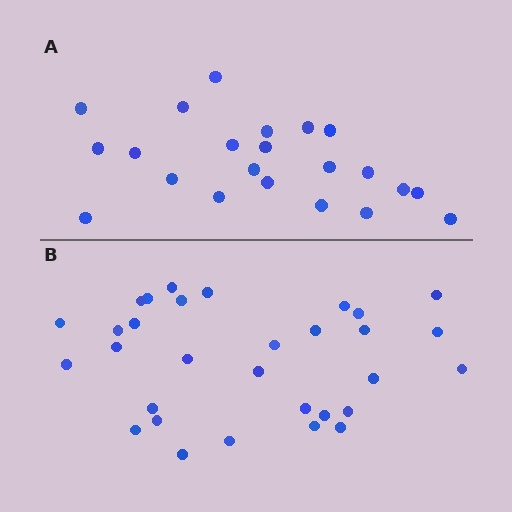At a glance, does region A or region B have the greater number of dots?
Region B (the bottom region) has more dots.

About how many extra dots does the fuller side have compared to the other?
Region B has roughly 8 or so more dots than region A.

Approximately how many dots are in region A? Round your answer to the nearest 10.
About 20 dots. (The exact count is 22, which rounds to 20.)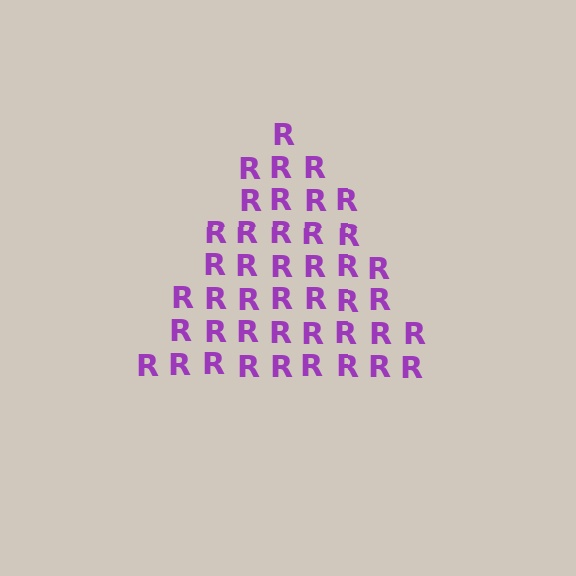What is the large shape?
The large shape is a triangle.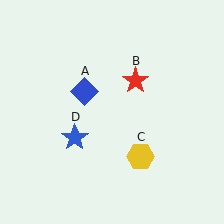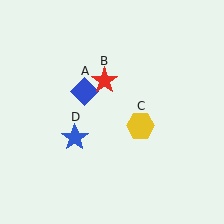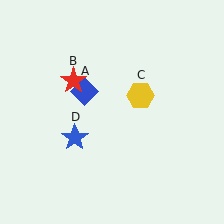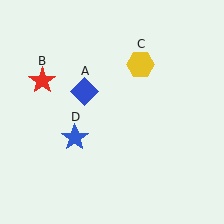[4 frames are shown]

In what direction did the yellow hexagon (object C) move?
The yellow hexagon (object C) moved up.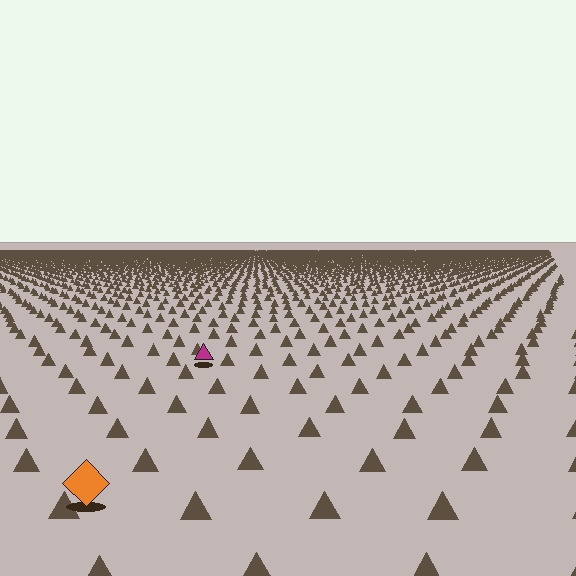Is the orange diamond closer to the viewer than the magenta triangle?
Yes. The orange diamond is closer — you can tell from the texture gradient: the ground texture is coarser near it.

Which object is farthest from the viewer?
The magenta triangle is farthest from the viewer. It appears smaller and the ground texture around it is denser.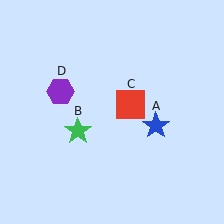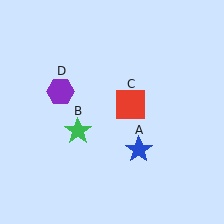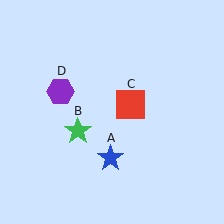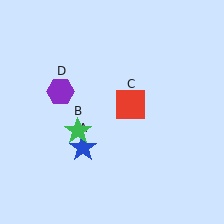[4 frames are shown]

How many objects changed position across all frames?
1 object changed position: blue star (object A).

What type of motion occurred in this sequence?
The blue star (object A) rotated clockwise around the center of the scene.